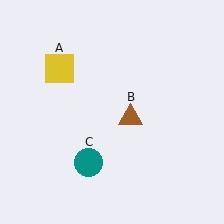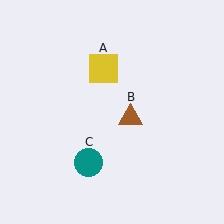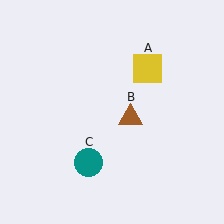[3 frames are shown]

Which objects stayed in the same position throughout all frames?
Brown triangle (object B) and teal circle (object C) remained stationary.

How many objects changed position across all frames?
1 object changed position: yellow square (object A).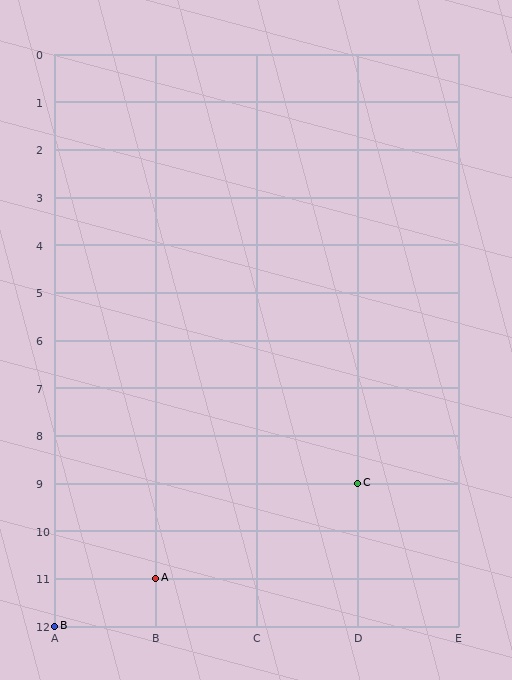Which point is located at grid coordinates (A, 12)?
Point B is at (A, 12).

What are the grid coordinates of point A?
Point A is at grid coordinates (B, 11).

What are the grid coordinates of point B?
Point B is at grid coordinates (A, 12).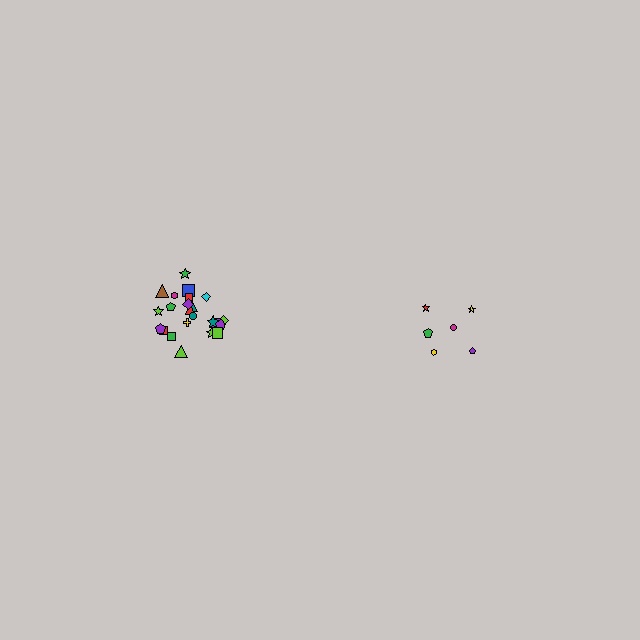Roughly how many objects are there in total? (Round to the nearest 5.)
Roughly 30 objects in total.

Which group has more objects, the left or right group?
The left group.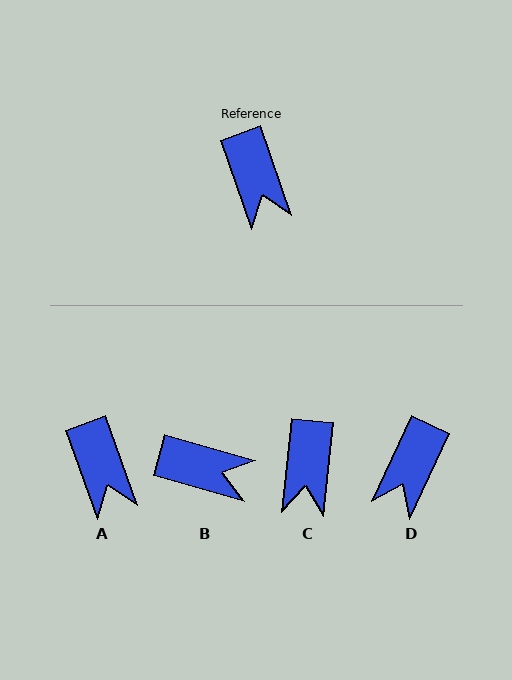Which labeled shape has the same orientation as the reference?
A.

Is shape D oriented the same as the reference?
No, it is off by about 45 degrees.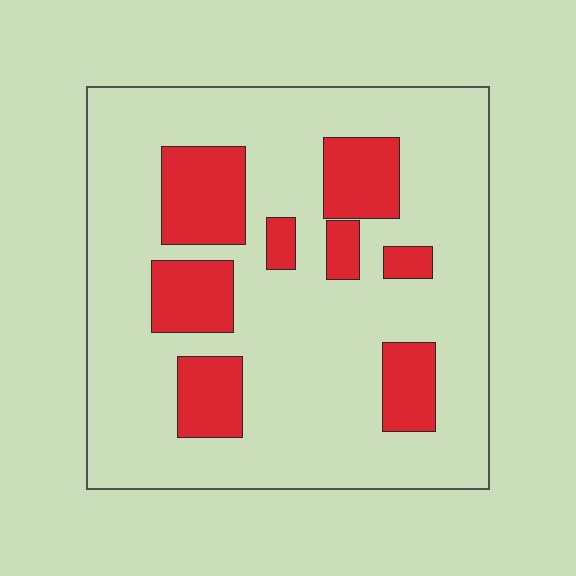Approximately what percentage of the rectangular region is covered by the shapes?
Approximately 20%.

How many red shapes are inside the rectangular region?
8.